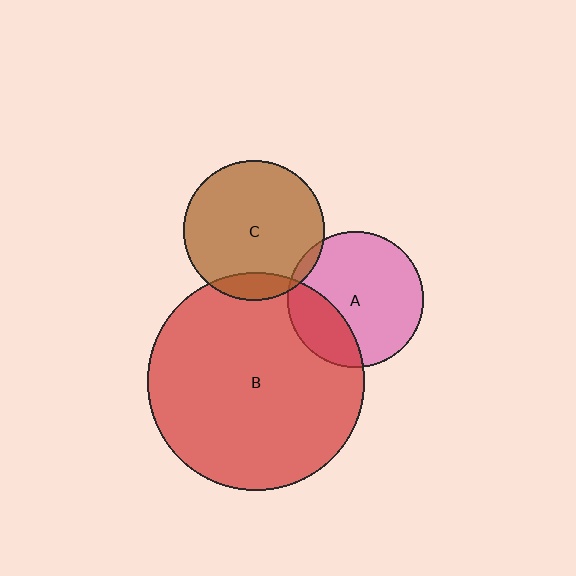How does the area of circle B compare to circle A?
Approximately 2.5 times.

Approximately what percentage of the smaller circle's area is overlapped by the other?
Approximately 10%.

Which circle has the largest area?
Circle B (red).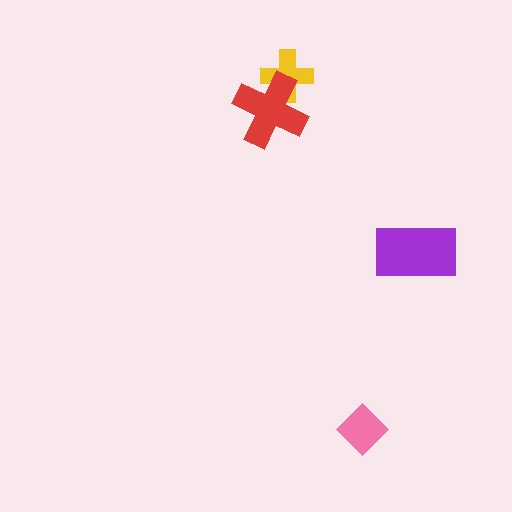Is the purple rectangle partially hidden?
No, no other shape covers it.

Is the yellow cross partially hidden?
Yes, it is partially covered by another shape.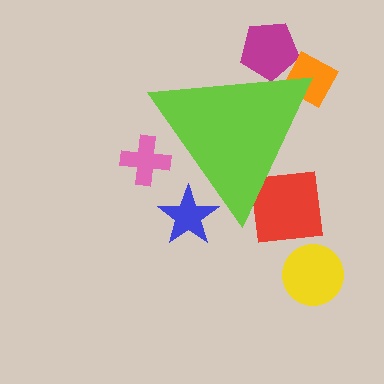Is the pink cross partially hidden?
Yes, the pink cross is partially hidden behind the lime triangle.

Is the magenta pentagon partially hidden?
Yes, the magenta pentagon is partially hidden behind the lime triangle.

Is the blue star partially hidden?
Yes, the blue star is partially hidden behind the lime triangle.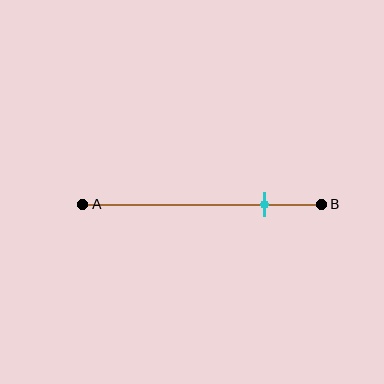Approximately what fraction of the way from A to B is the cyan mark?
The cyan mark is approximately 75% of the way from A to B.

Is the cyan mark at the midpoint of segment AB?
No, the mark is at about 75% from A, not at the 50% midpoint.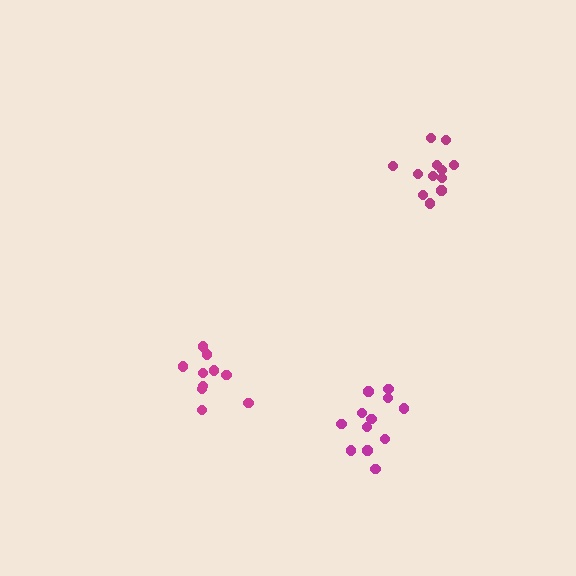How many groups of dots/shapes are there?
There are 3 groups.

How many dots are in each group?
Group 1: 10 dots, Group 2: 12 dots, Group 3: 12 dots (34 total).